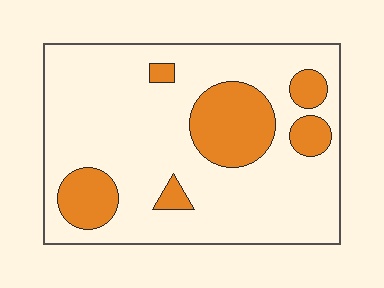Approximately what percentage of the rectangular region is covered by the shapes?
Approximately 20%.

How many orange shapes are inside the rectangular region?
6.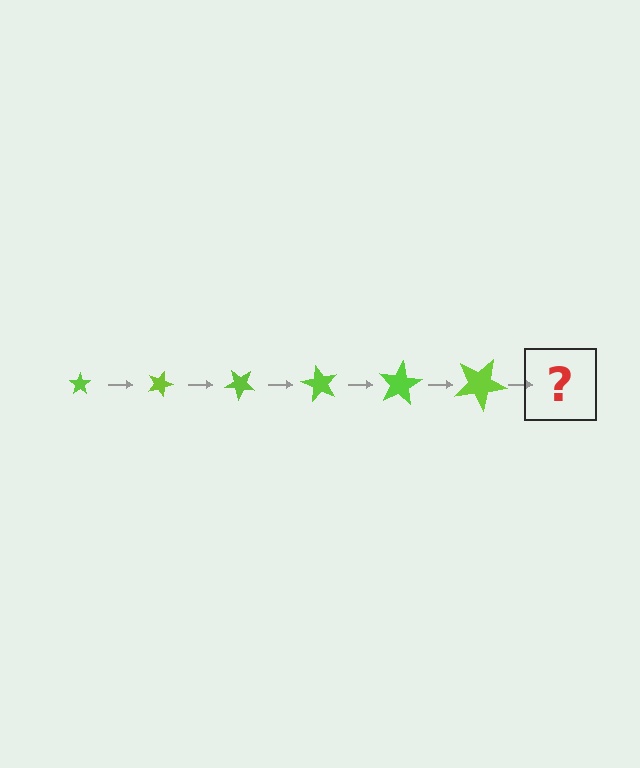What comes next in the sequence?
The next element should be a star, larger than the previous one and rotated 120 degrees from the start.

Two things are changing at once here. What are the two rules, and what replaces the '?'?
The two rules are that the star grows larger each step and it rotates 20 degrees each step. The '?' should be a star, larger than the previous one and rotated 120 degrees from the start.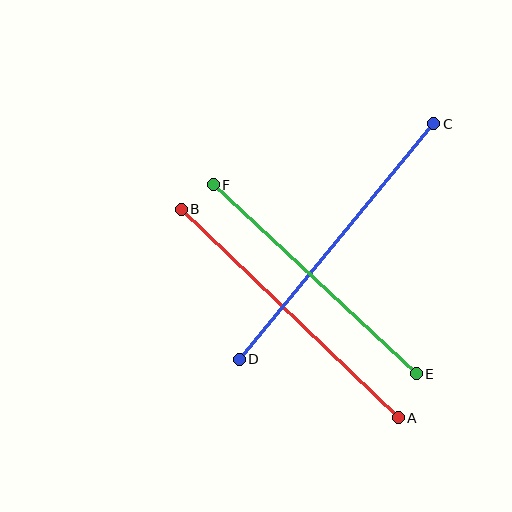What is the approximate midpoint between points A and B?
The midpoint is at approximately (290, 314) pixels.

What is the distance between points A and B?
The distance is approximately 301 pixels.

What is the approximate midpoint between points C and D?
The midpoint is at approximately (337, 242) pixels.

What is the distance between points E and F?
The distance is approximately 277 pixels.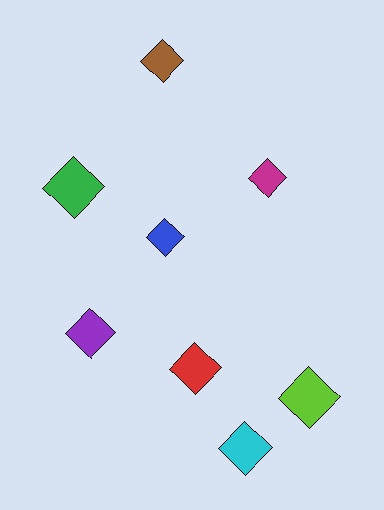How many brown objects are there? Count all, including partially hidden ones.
There is 1 brown object.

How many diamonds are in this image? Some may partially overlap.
There are 8 diamonds.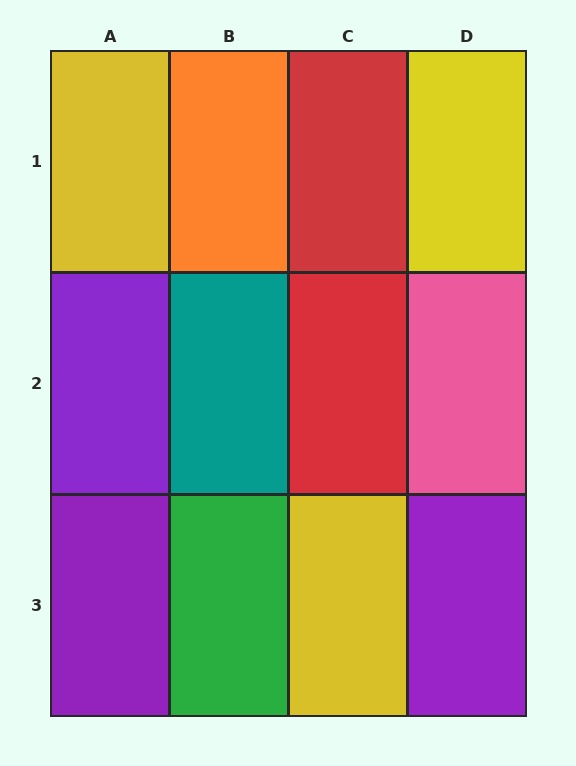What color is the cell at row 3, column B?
Green.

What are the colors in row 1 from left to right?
Yellow, orange, red, yellow.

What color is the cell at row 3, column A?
Purple.